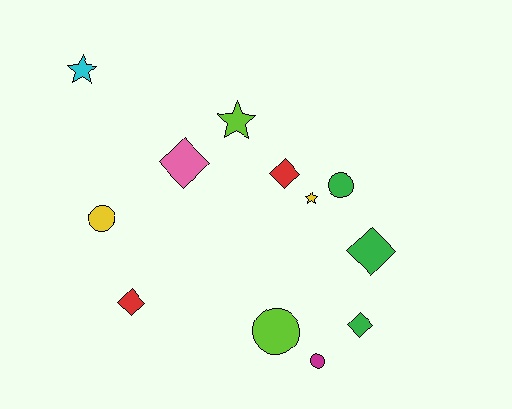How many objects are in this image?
There are 12 objects.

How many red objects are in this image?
There are 2 red objects.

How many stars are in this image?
There are 3 stars.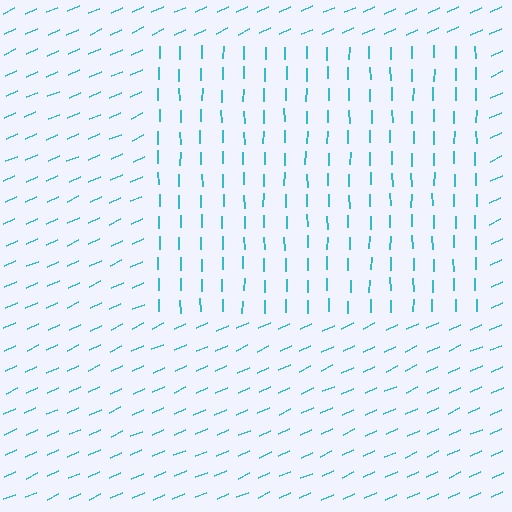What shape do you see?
I see a rectangle.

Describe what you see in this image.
The image is filled with small cyan line segments. A rectangle region in the image has lines oriented differently from the surrounding lines, creating a visible texture boundary.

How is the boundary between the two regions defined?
The boundary is defined purely by a change in line orientation (approximately 66 degrees difference). All lines are the same color and thickness.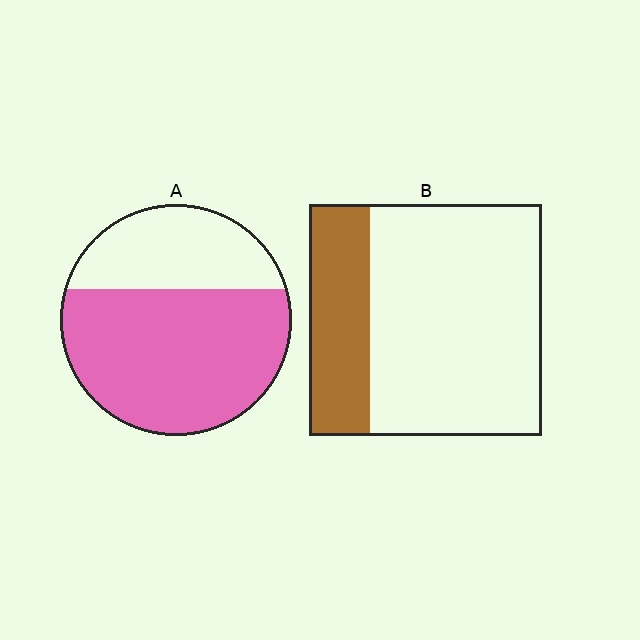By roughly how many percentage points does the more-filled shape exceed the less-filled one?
By roughly 40 percentage points (A over B).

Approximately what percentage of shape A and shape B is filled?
A is approximately 65% and B is approximately 25%.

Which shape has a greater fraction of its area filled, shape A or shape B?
Shape A.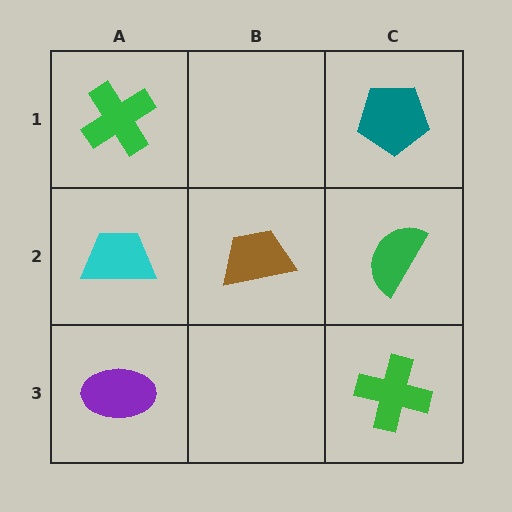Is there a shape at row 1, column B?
No, that cell is empty.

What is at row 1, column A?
A green cross.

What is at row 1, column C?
A teal pentagon.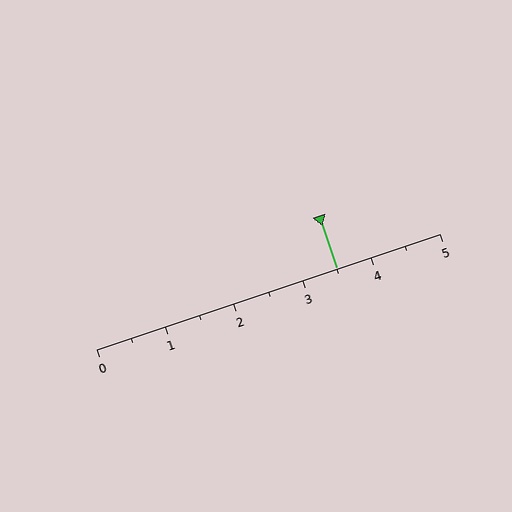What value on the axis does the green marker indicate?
The marker indicates approximately 3.5.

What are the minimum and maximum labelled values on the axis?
The axis runs from 0 to 5.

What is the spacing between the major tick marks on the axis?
The major ticks are spaced 1 apart.